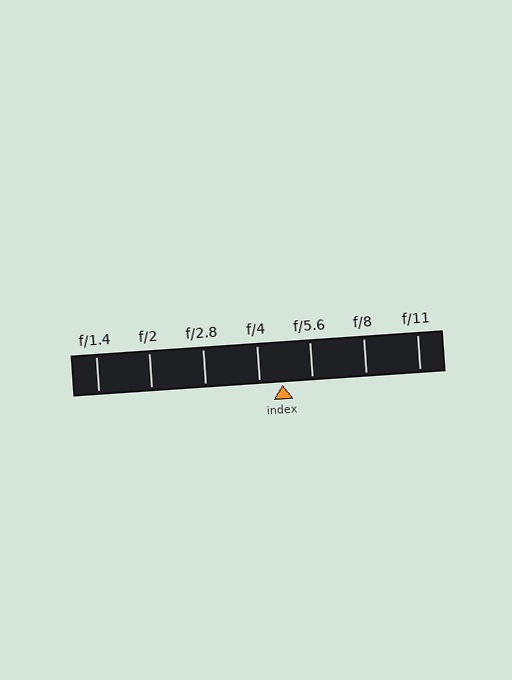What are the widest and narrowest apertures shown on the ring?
The widest aperture shown is f/1.4 and the narrowest is f/11.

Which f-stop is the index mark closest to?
The index mark is closest to f/4.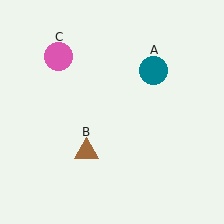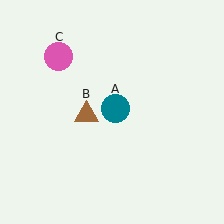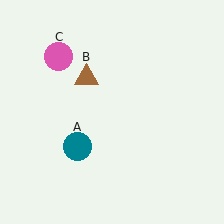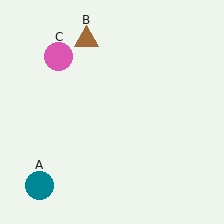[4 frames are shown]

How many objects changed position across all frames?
2 objects changed position: teal circle (object A), brown triangle (object B).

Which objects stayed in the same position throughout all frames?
Pink circle (object C) remained stationary.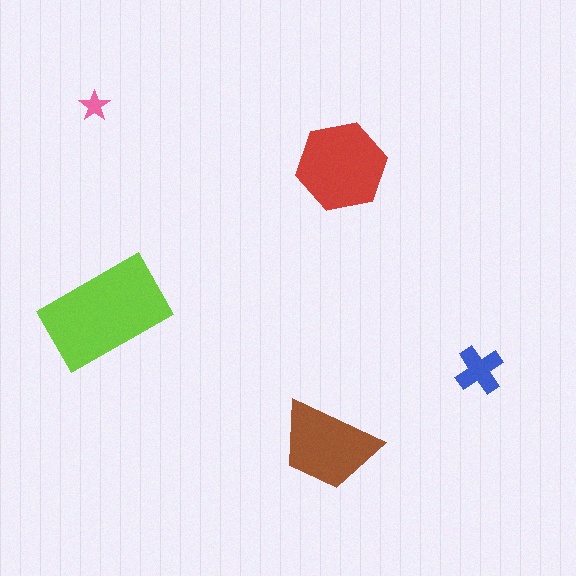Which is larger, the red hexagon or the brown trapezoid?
The red hexagon.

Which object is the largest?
The lime rectangle.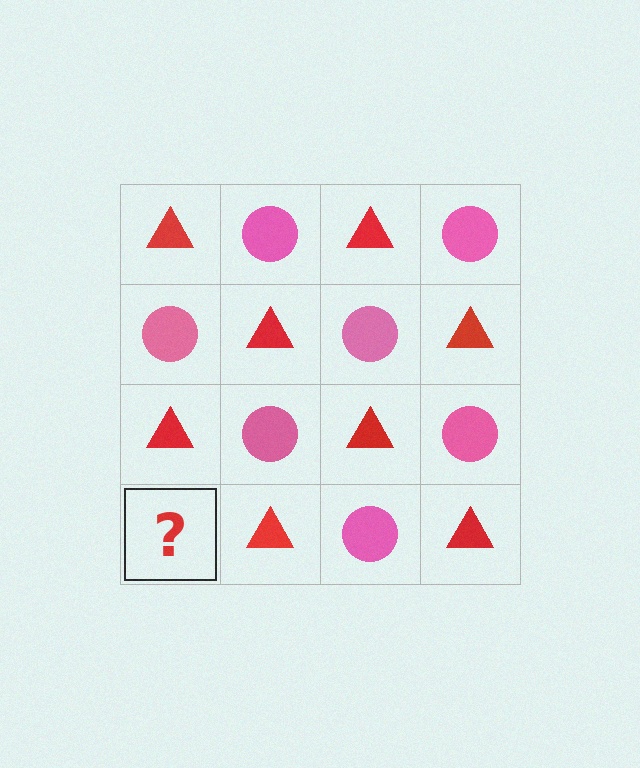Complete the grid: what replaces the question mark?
The question mark should be replaced with a pink circle.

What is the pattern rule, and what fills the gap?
The rule is that it alternates red triangle and pink circle in a checkerboard pattern. The gap should be filled with a pink circle.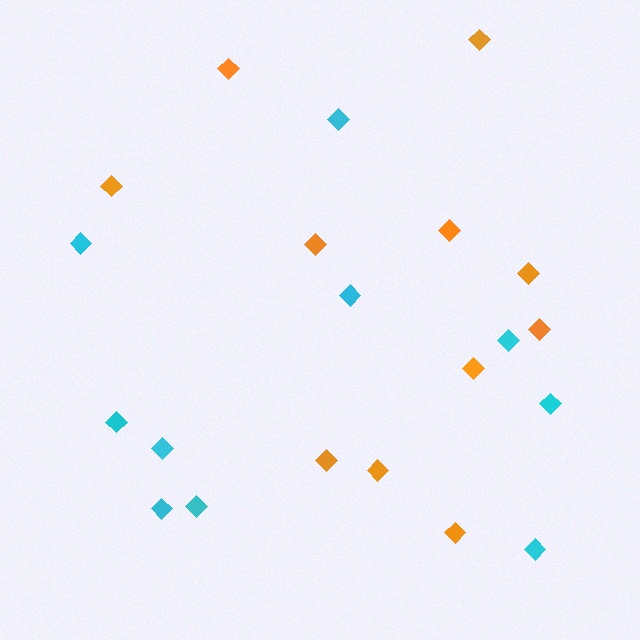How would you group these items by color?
There are 2 groups: one group of orange diamonds (11) and one group of cyan diamonds (10).